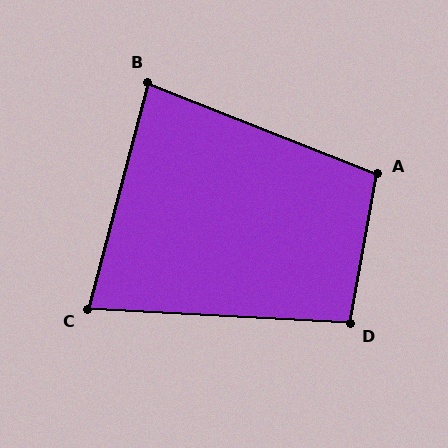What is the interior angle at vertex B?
Approximately 83 degrees (acute).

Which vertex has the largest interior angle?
A, at approximately 102 degrees.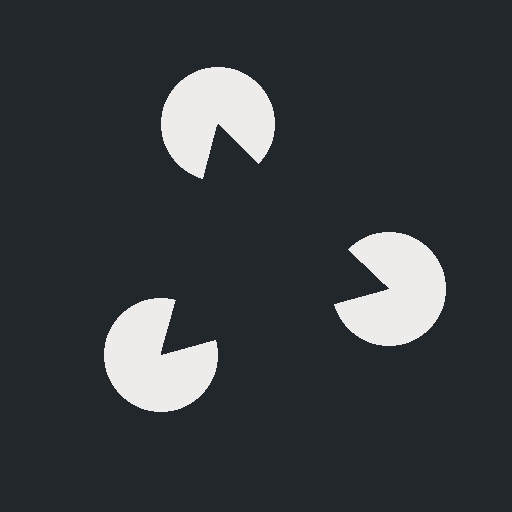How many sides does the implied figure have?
3 sides.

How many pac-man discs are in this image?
There are 3 — one at each vertex of the illusory triangle.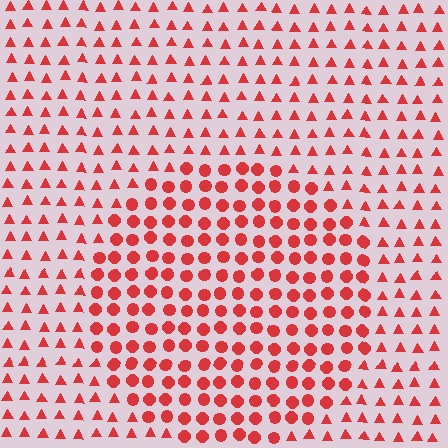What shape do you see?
I see a circle.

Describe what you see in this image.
The image is filled with small red elements arranged in a uniform grid. A circle-shaped region contains circles, while the surrounding area contains triangles. The boundary is defined purely by the change in element shape.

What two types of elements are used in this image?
The image uses circles inside the circle region and triangles outside it.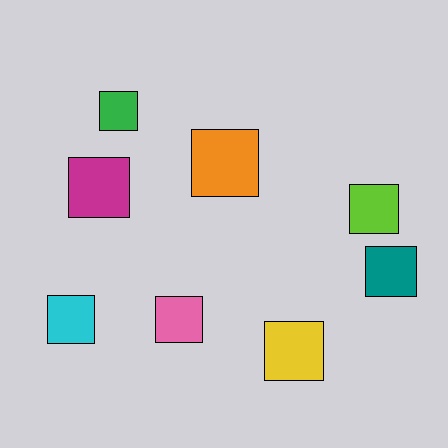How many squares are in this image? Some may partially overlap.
There are 8 squares.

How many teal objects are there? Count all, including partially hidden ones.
There is 1 teal object.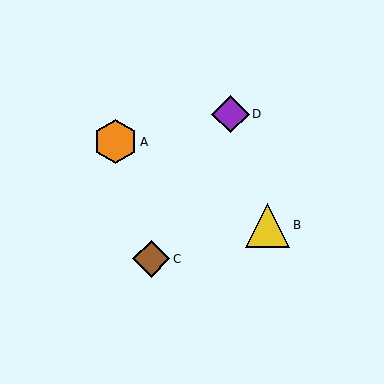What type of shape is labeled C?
Shape C is a brown diamond.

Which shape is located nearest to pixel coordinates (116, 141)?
The orange hexagon (labeled A) at (115, 142) is nearest to that location.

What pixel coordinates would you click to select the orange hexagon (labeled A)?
Click at (115, 142) to select the orange hexagon A.